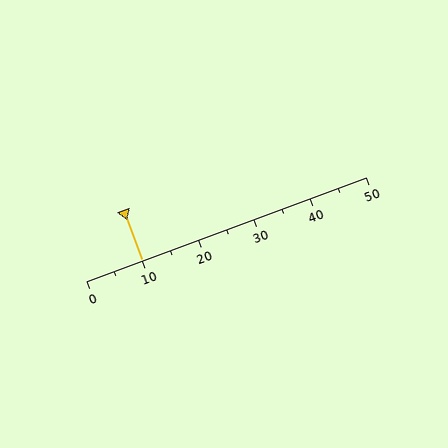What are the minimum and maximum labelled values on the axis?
The axis runs from 0 to 50.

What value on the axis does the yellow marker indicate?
The marker indicates approximately 10.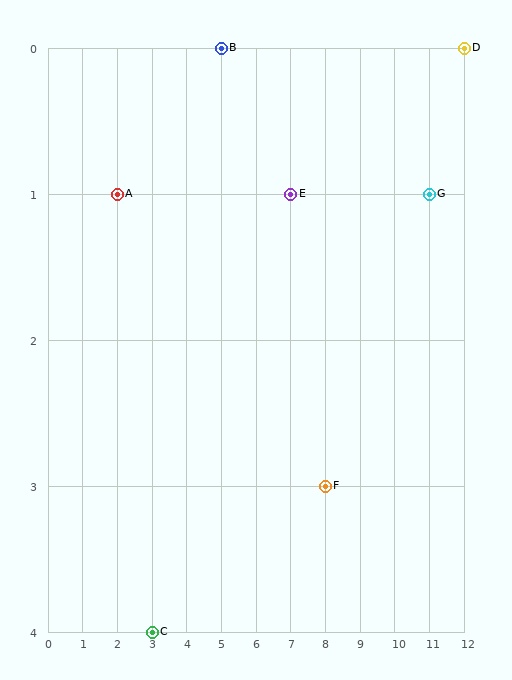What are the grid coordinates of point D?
Point D is at grid coordinates (12, 0).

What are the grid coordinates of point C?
Point C is at grid coordinates (3, 4).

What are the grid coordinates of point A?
Point A is at grid coordinates (2, 1).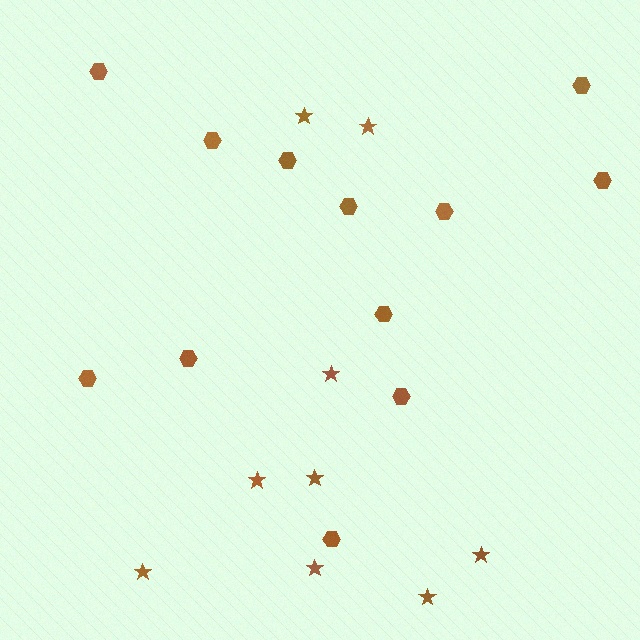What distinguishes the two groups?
There are 2 groups: one group of stars (9) and one group of hexagons (12).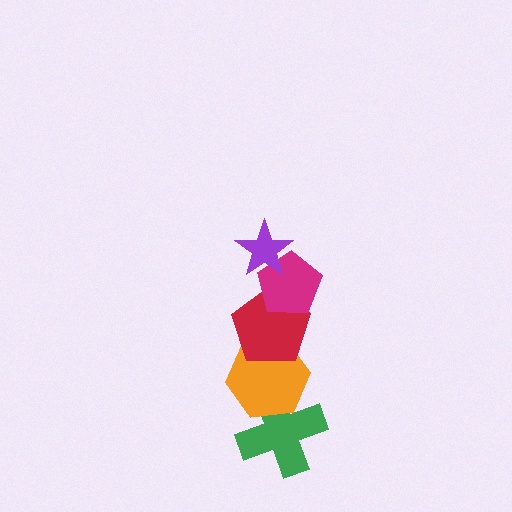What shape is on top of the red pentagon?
The magenta pentagon is on top of the red pentagon.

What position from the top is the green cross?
The green cross is 5th from the top.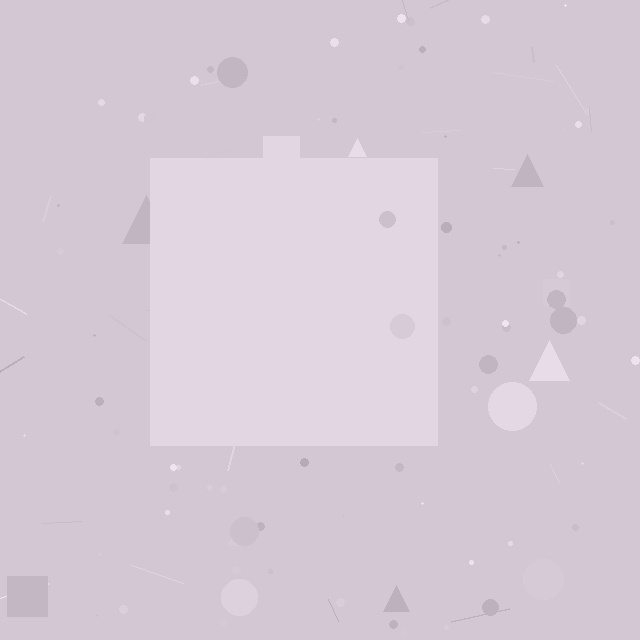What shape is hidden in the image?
A square is hidden in the image.